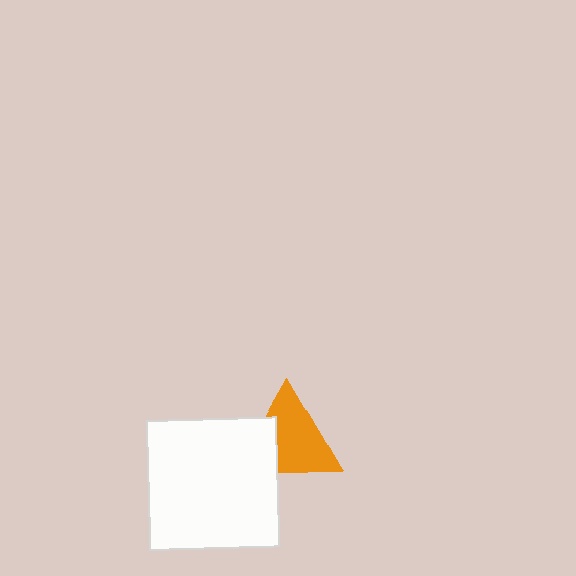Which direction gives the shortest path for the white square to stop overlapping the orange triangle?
Moving toward the lower-left gives the shortest separation.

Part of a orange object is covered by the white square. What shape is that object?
It is a triangle.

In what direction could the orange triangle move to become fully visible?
The orange triangle could move toward the upper-right. That would shift it out from behind the white square entirely.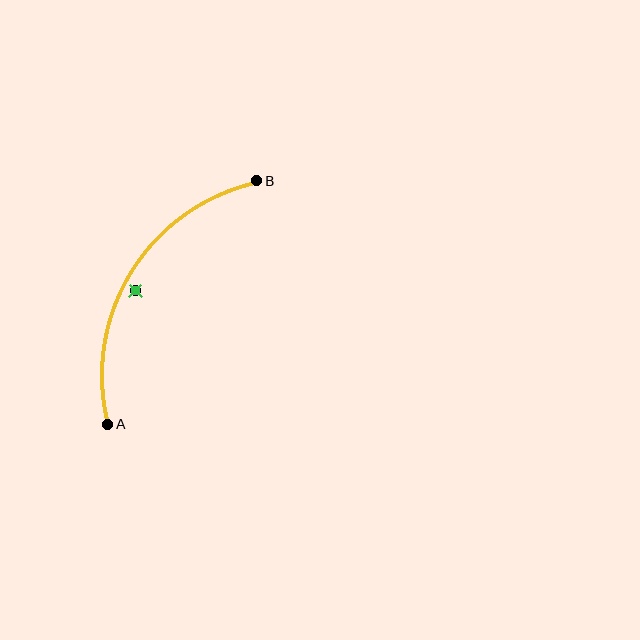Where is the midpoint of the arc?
The arc midpoint is the point on the curve farthest from the straight line joining A and B. It sits to the left of that line.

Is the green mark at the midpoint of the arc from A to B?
No — the green mark does not lie on the arc at all. It sits slightly inside the curve.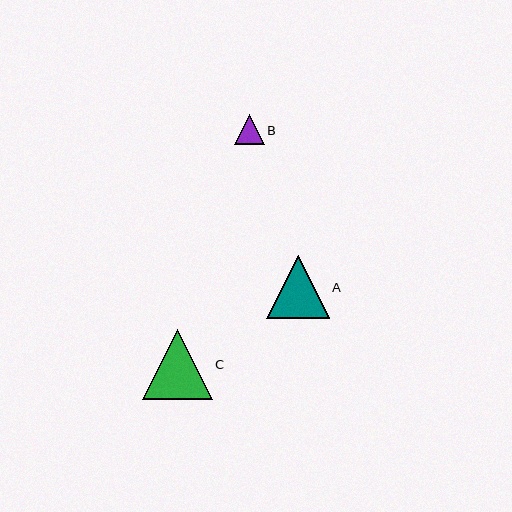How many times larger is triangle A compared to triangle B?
Triangle A is approximately 2.1 times the size of triangle B.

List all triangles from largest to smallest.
From largest to smallest: C, A, B.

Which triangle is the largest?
Triangle C is the largest with a size of approximately 70 pixels.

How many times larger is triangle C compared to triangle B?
Triangle C is approximately 2.4 times the size of triangle B.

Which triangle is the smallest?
Triangle B is the smallest with a size of approximately 30 pixels.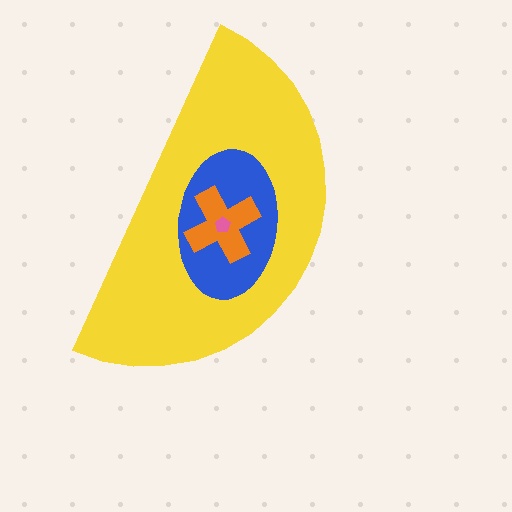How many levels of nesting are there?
4.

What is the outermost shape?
The yellow semicircle.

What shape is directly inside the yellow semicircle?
The blue ellipse.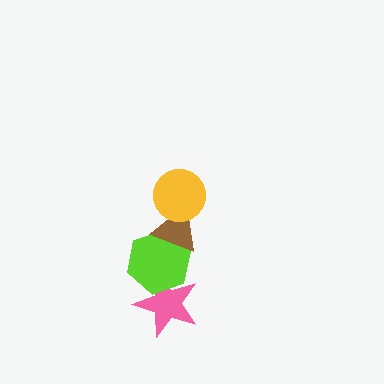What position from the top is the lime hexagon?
The lime hexagon is 3rd from the top.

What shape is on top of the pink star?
The lime hexagon is on top of the pink star.